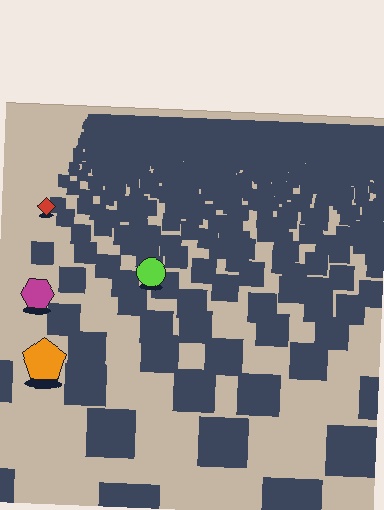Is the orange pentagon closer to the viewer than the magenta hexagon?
Yes. The orange pentagon is closer — you can tell from the texture gradient: the ground texture is coarser near it.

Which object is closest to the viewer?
The orange pentagon is closest. The texture marks near it are larger and more spread out.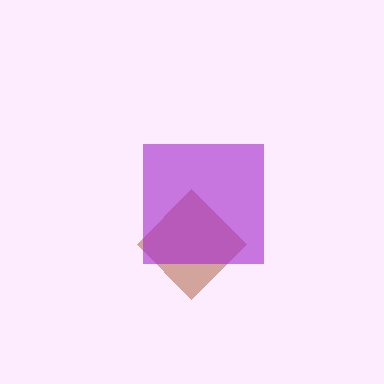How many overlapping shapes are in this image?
There are 2 overlapping shapes in the image.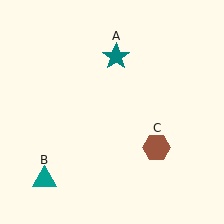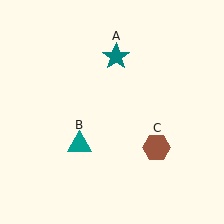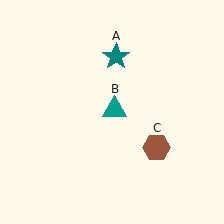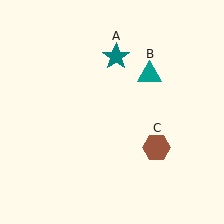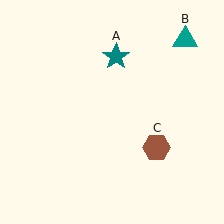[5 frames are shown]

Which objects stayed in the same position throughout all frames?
Teal star (object A) and brown hexagon (object C) remained stationary.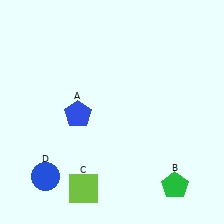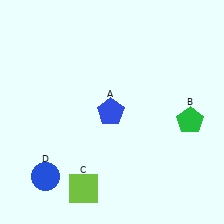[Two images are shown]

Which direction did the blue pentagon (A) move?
The blue pentagon (A) moved right.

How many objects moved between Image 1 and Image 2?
2 objects moved between the two images.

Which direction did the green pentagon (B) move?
The green pentagon (B) moved up.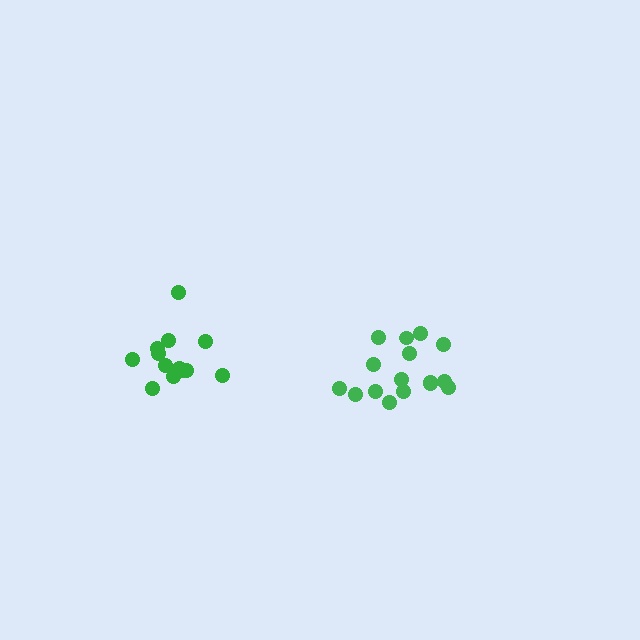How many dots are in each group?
Group 1: 13 dots, Group 2: 16 dots (29 total).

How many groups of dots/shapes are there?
There are 2 groups.